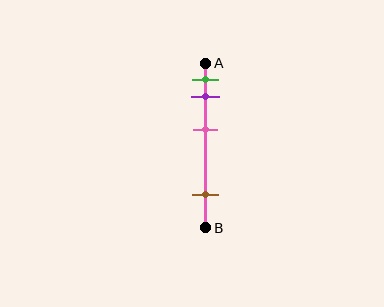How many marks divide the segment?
There are 4 marks dividing the segment.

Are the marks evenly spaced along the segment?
No, the marks are not evenly spaced.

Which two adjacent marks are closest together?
The green and purple marks are the closest adjacent pair.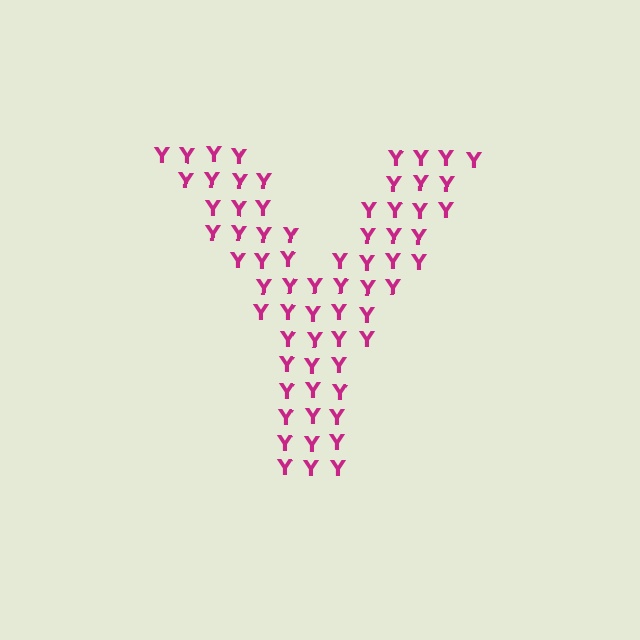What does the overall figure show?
The overall figure shows the letter Y.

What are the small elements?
The small elements are letter Y's.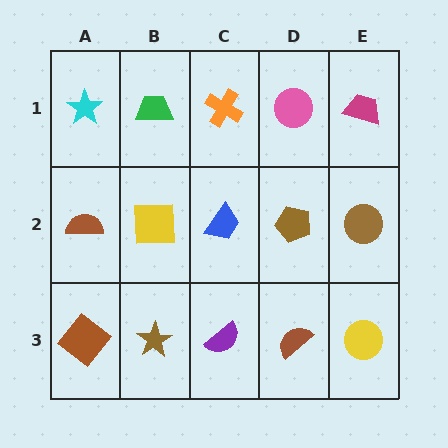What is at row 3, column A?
A brown diamond.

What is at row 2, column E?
A brown circle.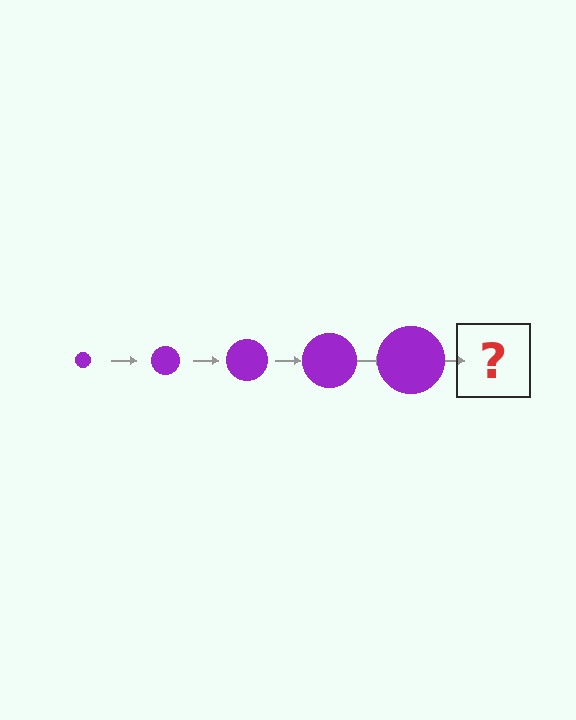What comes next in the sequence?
The next element should be a purple circle, larger than the previous one.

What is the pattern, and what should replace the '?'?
The pattern is that the circle gets progressively larger each step. The '?' should be a purple circle, larger than the previous one.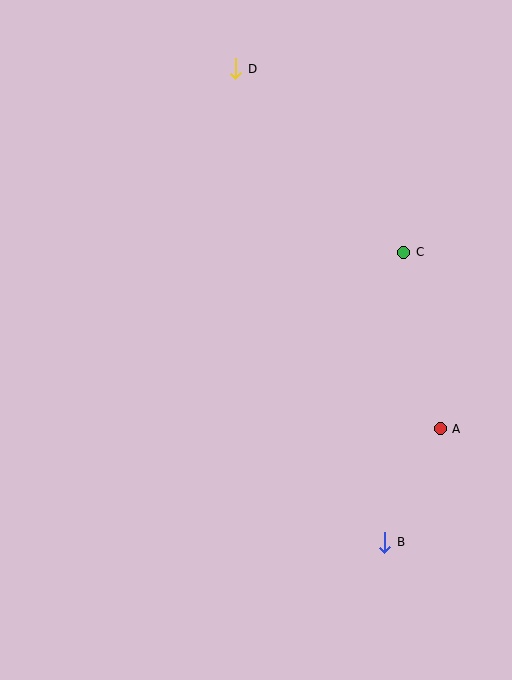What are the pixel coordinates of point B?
Point B is at (385, 542).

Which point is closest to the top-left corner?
Point D is closest to the top-left corner.